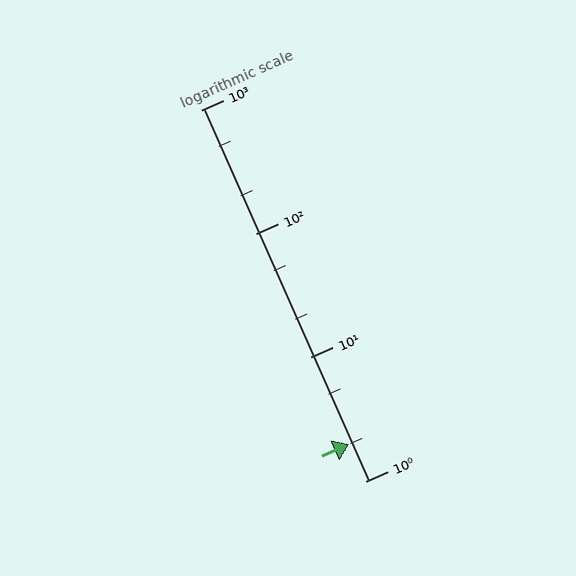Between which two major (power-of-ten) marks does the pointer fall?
The pointer is between 1 and 10.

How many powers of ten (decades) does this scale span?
The scale spans 3 decades, from 1 to 1000.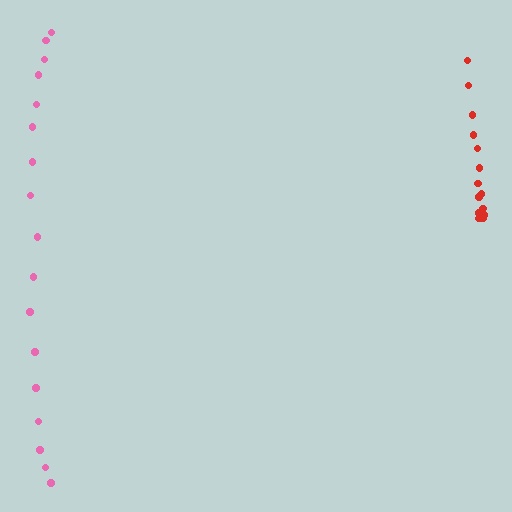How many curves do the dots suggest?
There are 2 distinct paths.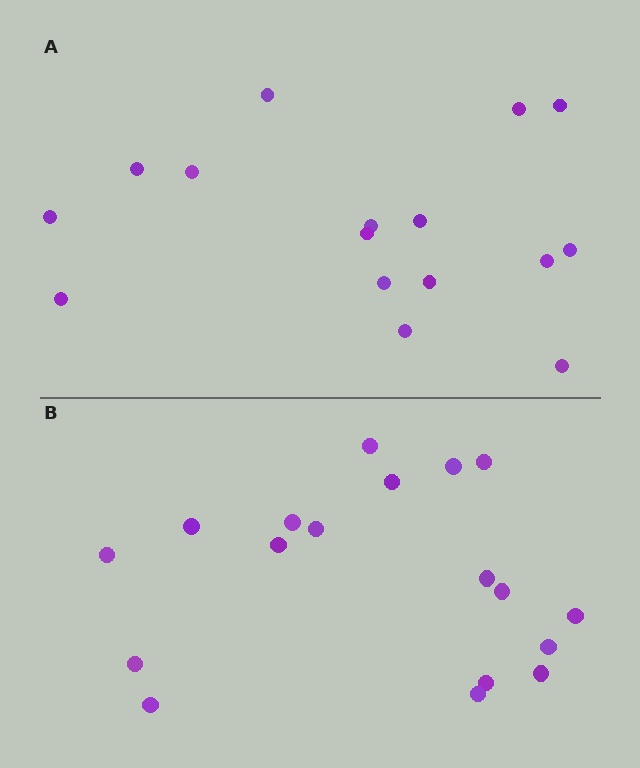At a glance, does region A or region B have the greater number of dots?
Region B (the bottom region) has more dots.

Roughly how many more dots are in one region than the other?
Region B has just a few more — roughly 2 or 3 more dots than region A.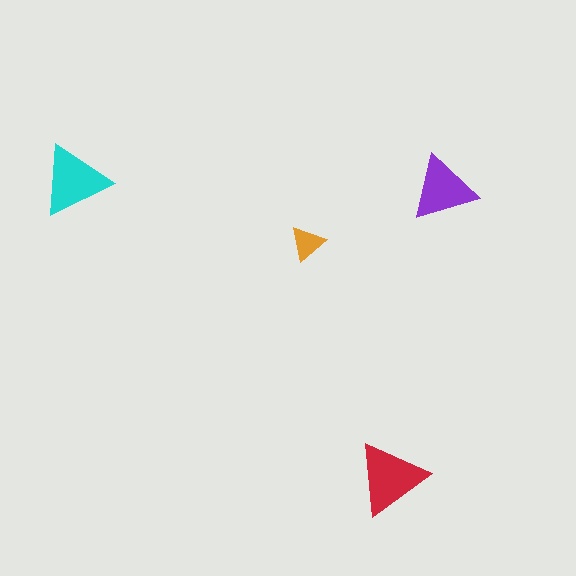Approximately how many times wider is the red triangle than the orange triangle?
About 2 times wider.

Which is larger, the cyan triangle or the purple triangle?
The cyan one.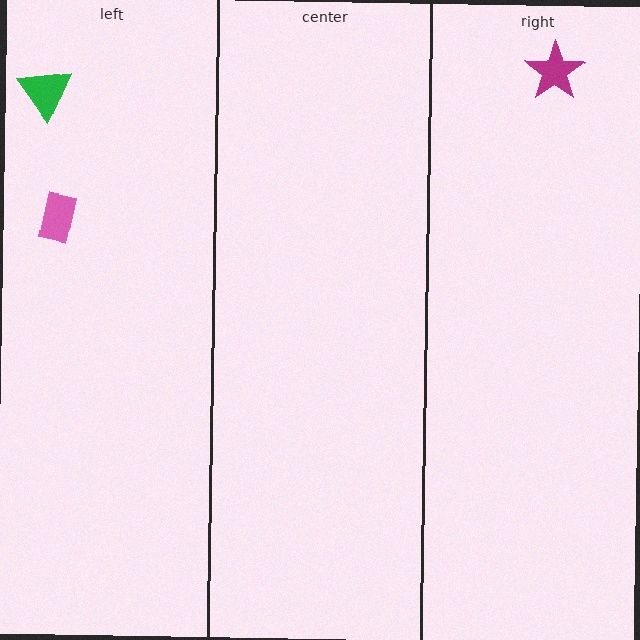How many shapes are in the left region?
2.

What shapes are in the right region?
The magenta star.